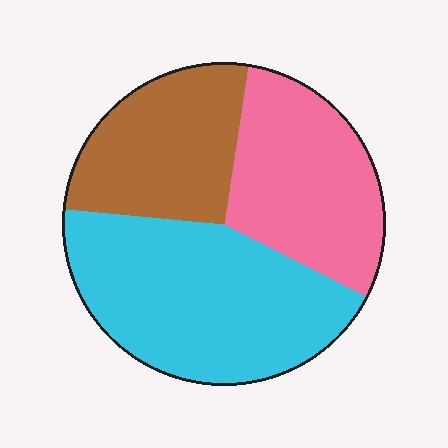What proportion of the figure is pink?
Pink covers 30% of the figure.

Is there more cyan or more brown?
Cyan.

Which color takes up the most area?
Cyan, at roughly 45%.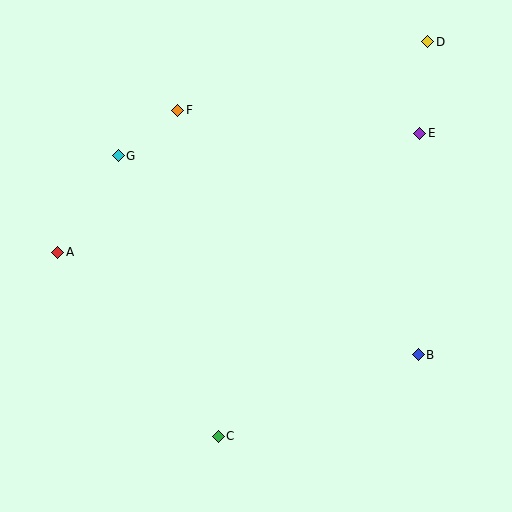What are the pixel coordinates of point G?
Point G is at (118, 156).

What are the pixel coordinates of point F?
Point F is at (178, 111).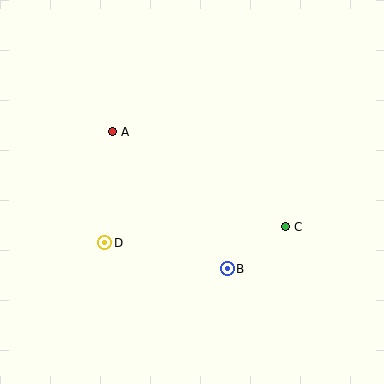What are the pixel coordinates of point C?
Point C is at (285, 227).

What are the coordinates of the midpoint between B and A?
The midpoint between B and A is at (170, 200).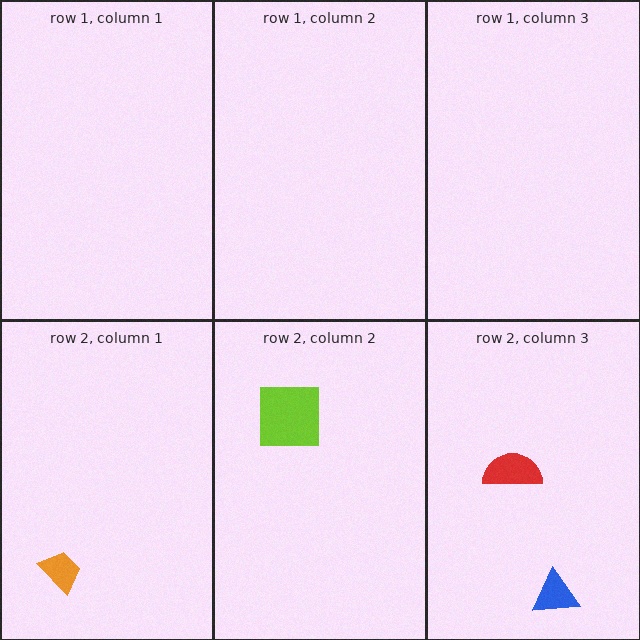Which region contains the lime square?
The row 2, column 2 region.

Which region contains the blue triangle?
The row 2, column 3 region.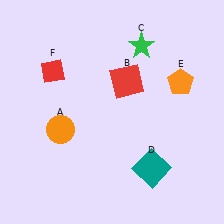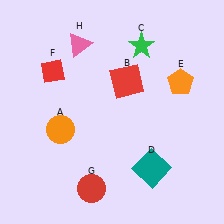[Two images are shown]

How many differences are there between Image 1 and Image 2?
There are 2 differences between the two images.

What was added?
A red circle (G), a pink triangle (H) were added in Image 2.